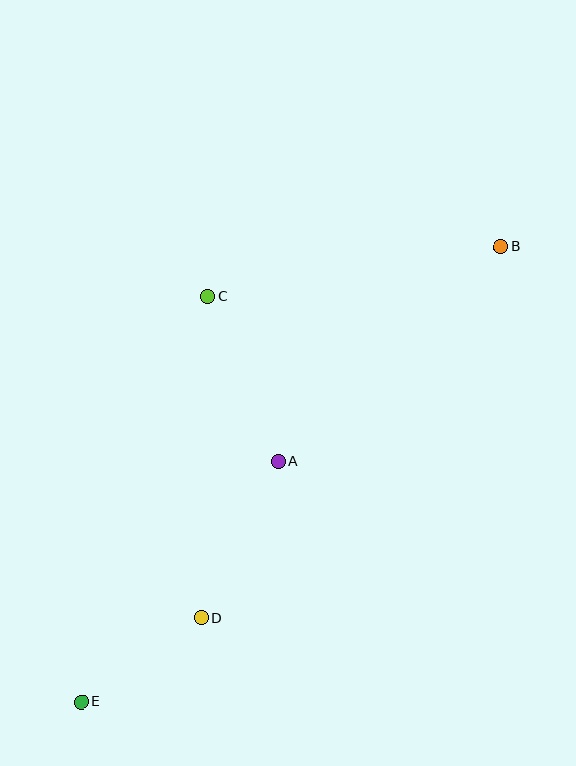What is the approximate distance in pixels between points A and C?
The distance between A and C is approximately 179 pixels.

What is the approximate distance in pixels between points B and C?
The distance between B and C is approximately 297 pixels.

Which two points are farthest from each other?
Points B and E are farthest from each other.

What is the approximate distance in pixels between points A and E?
The distance between A and E is approximately 310 pixels.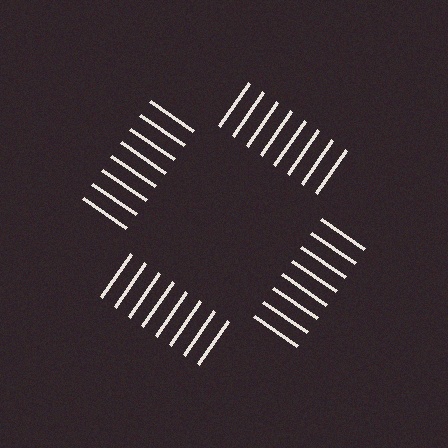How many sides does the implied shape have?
4 sides — the line-ends trace a square.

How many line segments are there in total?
32 — 8 along each of the 4 edges.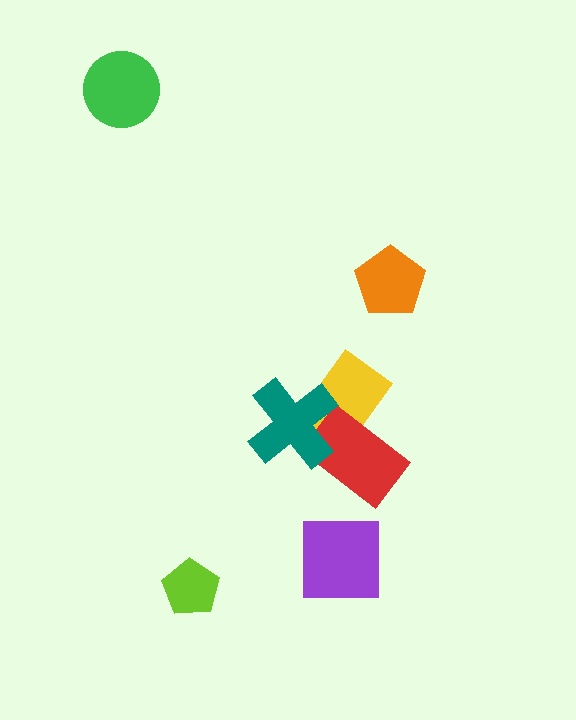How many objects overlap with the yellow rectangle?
2 objects overlap with the yellow rectangle.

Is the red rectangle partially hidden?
Yes, it is partially covered by another shape.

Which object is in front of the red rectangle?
The teal cross is in front of the red rectangle.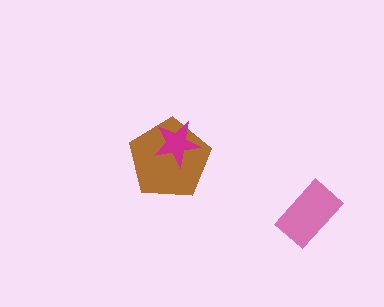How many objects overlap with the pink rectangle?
0 objects overlap with the pink rectangle.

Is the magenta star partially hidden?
No, no other shape covers it.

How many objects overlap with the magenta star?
1 object overlaps with the magenta star.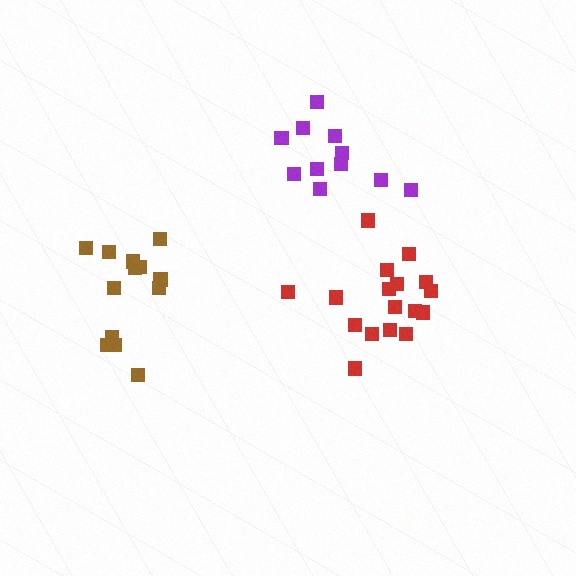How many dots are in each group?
Group 1: 11 dots, Group 2: 17 dots, Group 3: 13 dots (41 total).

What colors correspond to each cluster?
The clusters are colored: purple, red, brown.